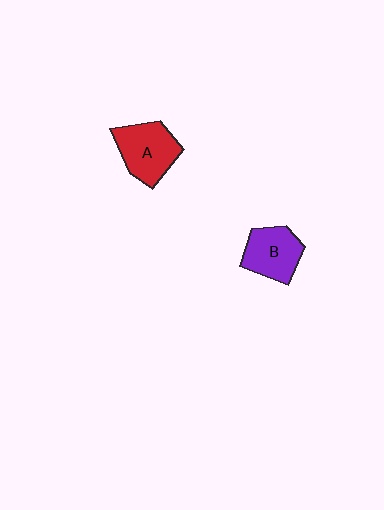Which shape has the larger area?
Shape A (red).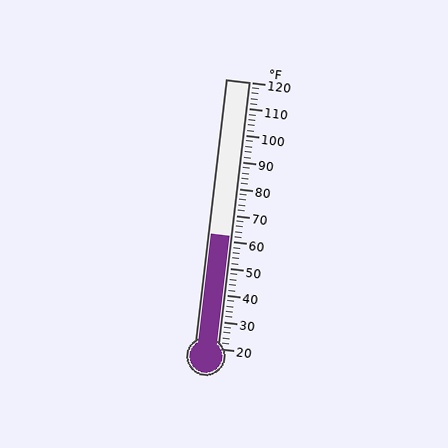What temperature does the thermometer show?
The thermometer shows approximately 62°F.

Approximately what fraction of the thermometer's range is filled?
The thermometer is filled to approximately 40% of its range.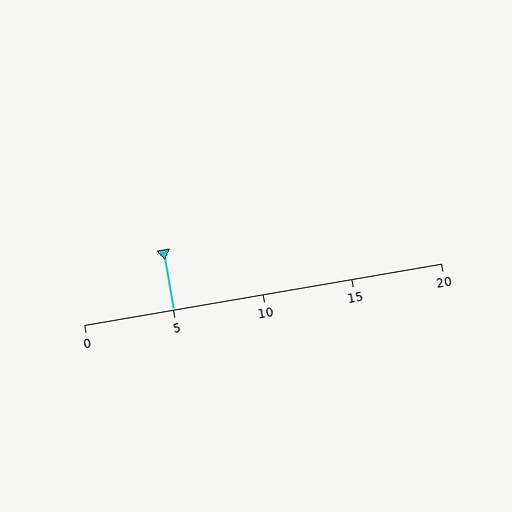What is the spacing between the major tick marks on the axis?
The major ticks are spaced 5 apart.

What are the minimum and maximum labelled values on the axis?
The axis runs from 0 to 20.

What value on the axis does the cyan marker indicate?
The marker indicates approximately 5.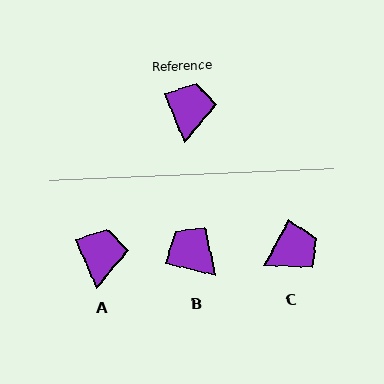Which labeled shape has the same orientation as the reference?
A.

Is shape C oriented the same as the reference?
No, it is off by about 52 degrees.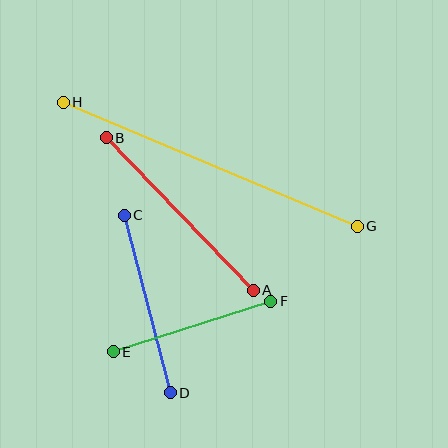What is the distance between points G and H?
The distance is approximately 319 pixels.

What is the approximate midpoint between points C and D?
The midpoint is at approximately (147, 304) pixels.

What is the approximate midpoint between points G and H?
The midpoint is at approximately (210, 164) pixels.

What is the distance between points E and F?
The distance is approximately 165 pixels.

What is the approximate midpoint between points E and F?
The midpoint is at approximately (192, 327) pixels.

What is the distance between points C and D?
The distance is approximately 184 pixels.